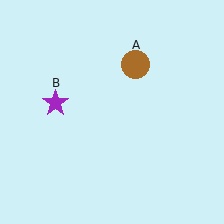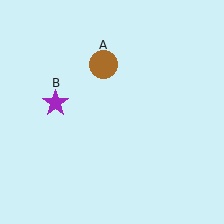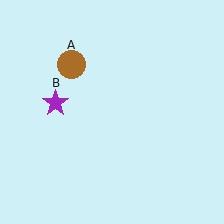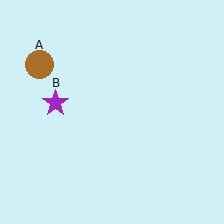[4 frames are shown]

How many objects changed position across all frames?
1 object changed position: brown circle (object A).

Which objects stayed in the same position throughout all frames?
Purple star (object B) remained stationary.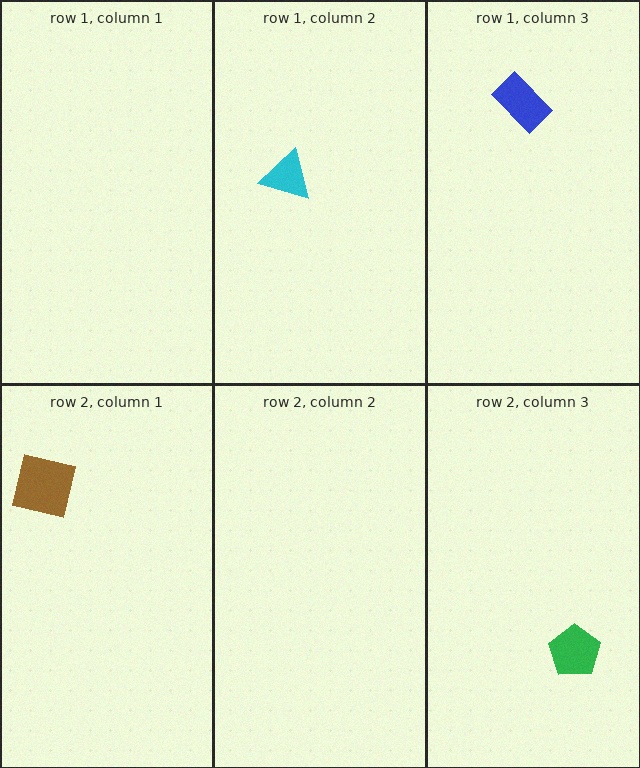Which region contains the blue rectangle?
The row 1, column 3 region.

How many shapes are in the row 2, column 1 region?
1.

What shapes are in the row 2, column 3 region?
The green pentagon.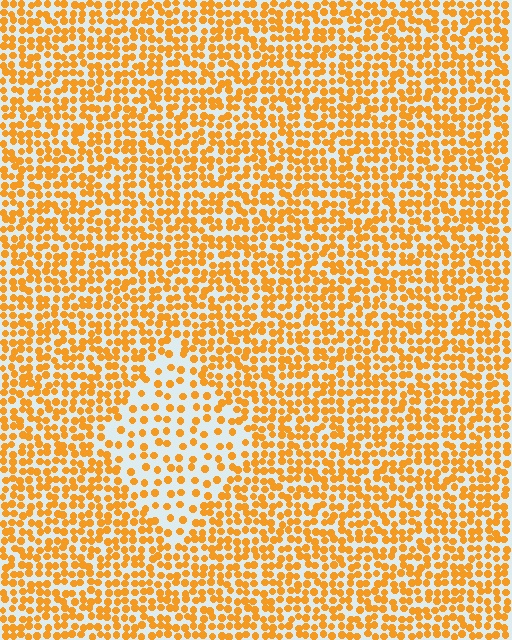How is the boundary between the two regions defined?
The boundary is defined by a change in element density (approximately 2.1x ratio). All elements are the same color, size, and shape.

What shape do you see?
I see a diamond.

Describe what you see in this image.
The image contains small orange elements arranged at two different densities. A diamond-shaped region is visible where the elements are less densely packed than the surrounding area.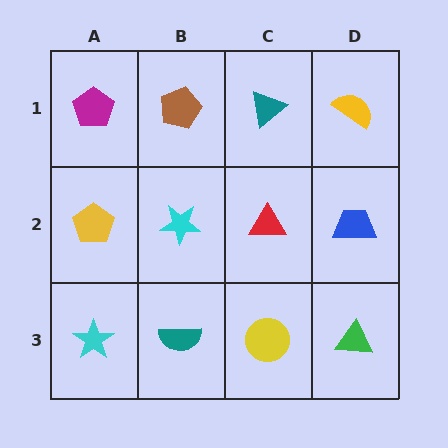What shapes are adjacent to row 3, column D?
A blue trapezoid (row 2, column D), a yellow circle (row 3, column C).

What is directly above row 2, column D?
A yellow semicircle.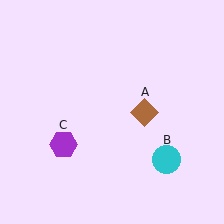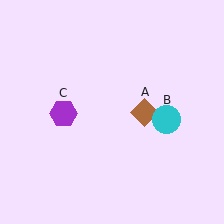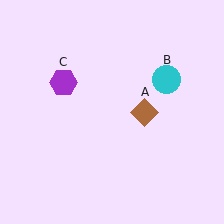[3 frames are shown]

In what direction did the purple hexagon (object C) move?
The purple hexagon (object C) moved up.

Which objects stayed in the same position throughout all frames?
Brown diamond (object A) remained stationary.